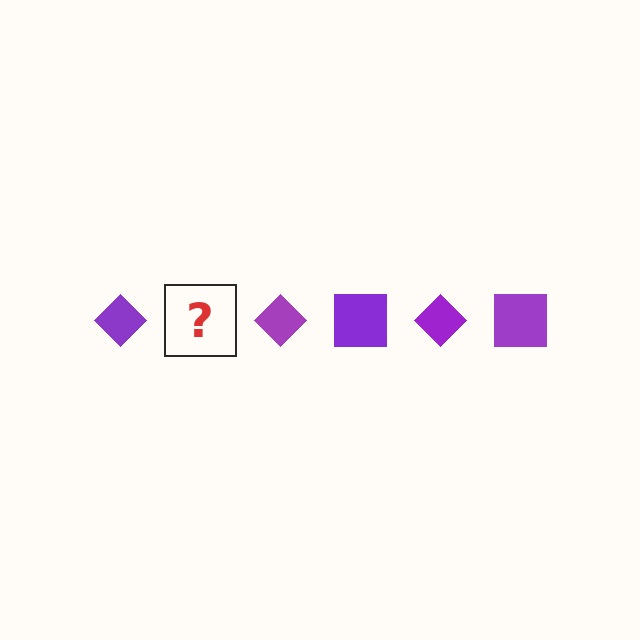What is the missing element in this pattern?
The missing element is a purple square.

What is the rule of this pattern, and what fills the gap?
The rule is that the pattern cycles through diamond, square shapes in purple. The gap should be filled with a purple square.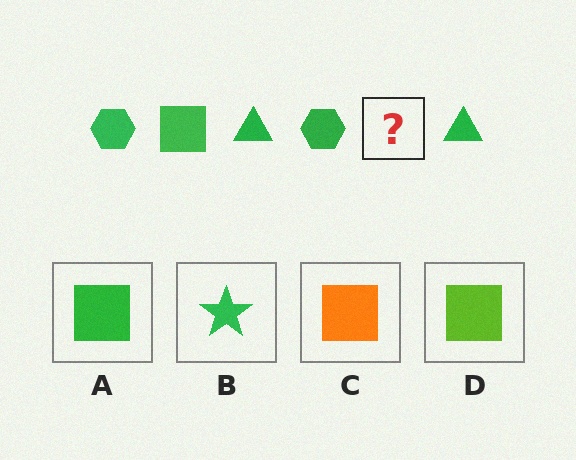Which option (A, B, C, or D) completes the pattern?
A.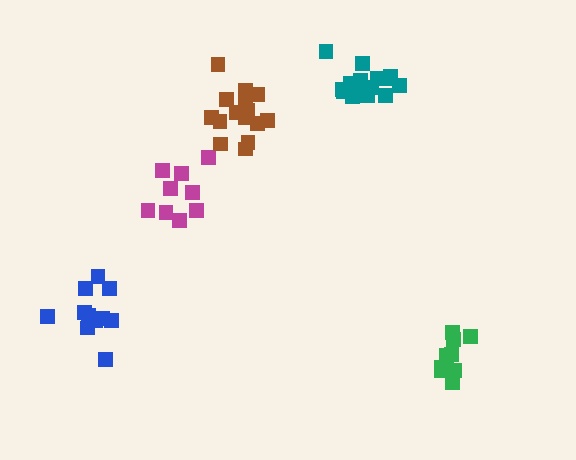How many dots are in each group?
Group 1: 9 dots, Group 2: 15 dots, Group 3: 11 dots, Group 4: 15 dots, Group 5: 9 dots (59 total).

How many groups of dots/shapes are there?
There are 5 groups.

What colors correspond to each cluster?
The clusters are colored: magenta, teal, blue, brown, green.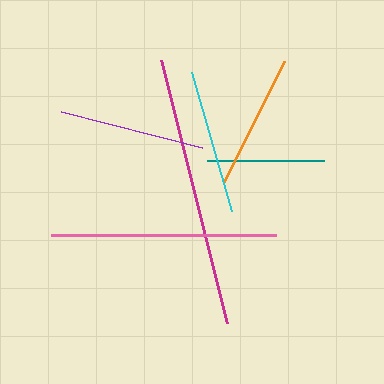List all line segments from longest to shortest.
From longest to shortest: magenta, pink, purple, cyan, orange, teal.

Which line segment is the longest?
The magenta line is the longest at approximately 271 pixels.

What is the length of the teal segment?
The teal segment is approximately 117 pixels long.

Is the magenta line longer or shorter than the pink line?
The magenta line is longer than the pink line.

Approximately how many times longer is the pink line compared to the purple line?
The pink line is approximately 1.5 times the length of the purple line.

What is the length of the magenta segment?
The magenta segment is approximately 271 pixels long.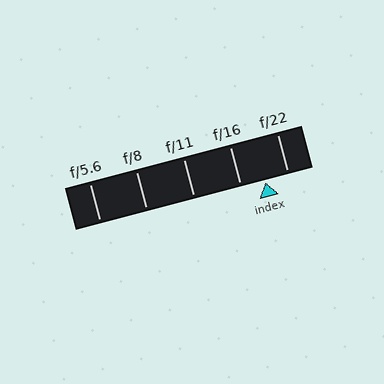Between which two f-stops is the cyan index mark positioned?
The index mark is between f/16 and f/22.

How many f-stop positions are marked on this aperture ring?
There are 5 f-stop positions marked.